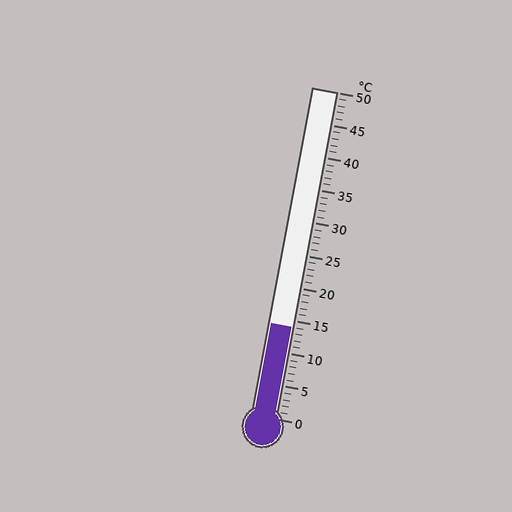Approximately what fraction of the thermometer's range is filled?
The thermometer is filled to approximately 30% of its range.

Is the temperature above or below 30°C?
The temperature is below 30°C.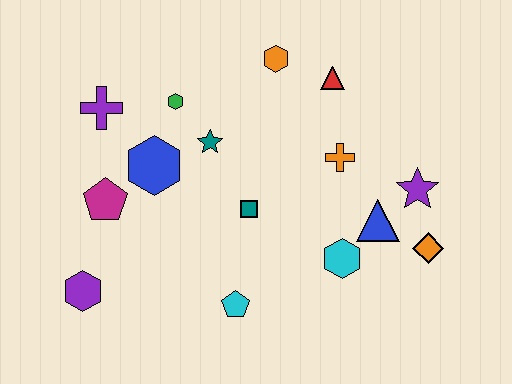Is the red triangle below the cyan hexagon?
No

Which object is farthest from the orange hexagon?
The purple hexagon is farthest from the orange hexagon.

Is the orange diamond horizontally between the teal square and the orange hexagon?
No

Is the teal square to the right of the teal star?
Yes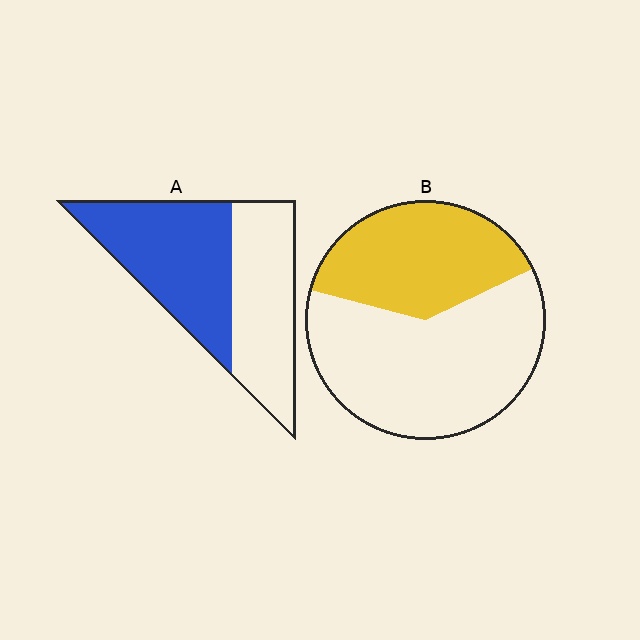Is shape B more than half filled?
No.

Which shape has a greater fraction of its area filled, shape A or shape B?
Shape A.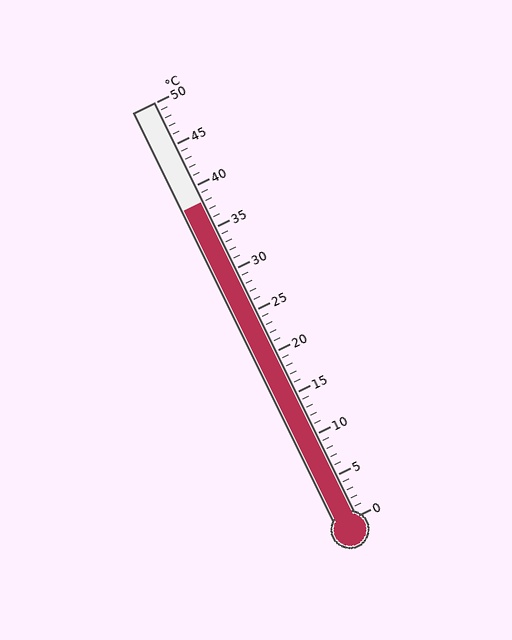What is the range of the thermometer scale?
The thermometer scale ranges from 0°C to 50°C.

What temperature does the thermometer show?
The thermometer shows approximately 38°C.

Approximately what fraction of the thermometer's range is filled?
The thermometer is filled to approximately 75% of its range.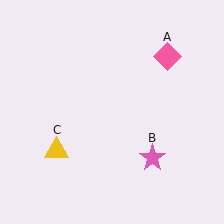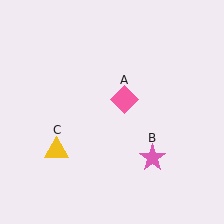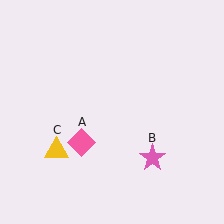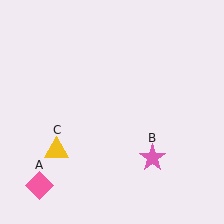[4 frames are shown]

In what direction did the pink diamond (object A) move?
The pink diamond (object A) moved down and to the left.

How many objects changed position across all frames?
1 object changed position: pink diamond (object A).